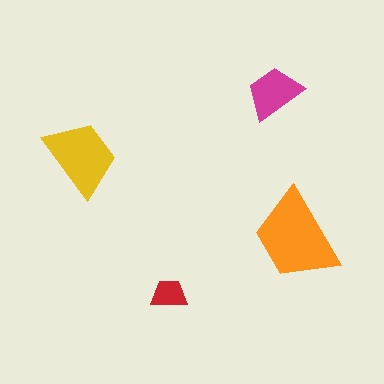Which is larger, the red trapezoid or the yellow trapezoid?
The yellow one.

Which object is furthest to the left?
The yellow trapezoid is leftmost.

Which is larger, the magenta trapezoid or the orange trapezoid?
The orange one.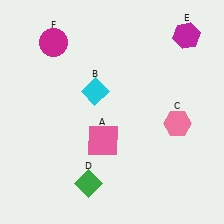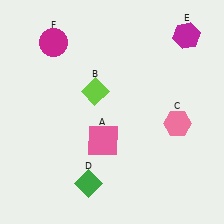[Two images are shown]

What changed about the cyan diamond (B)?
In Image 1, B is cyan. In Image 2, it changed to lime.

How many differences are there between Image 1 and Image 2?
There is 1 difference between the two images.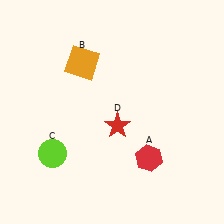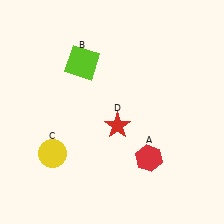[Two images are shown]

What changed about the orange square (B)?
In Image 1, B is orange. In Image 2, it changed to lime.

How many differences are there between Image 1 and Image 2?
There are 2 differences between the two images.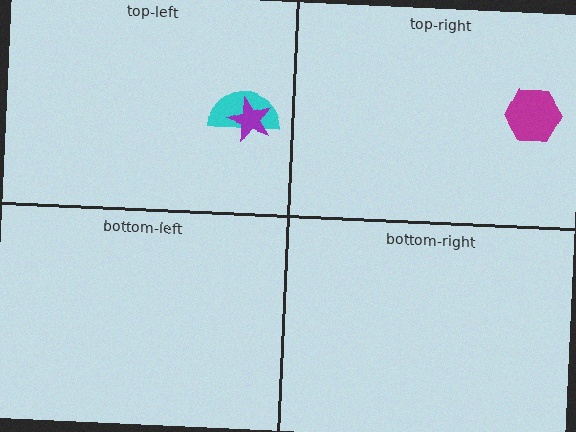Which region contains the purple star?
The top-left region.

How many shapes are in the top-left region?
2.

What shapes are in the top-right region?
The magenta hexagon.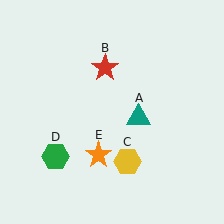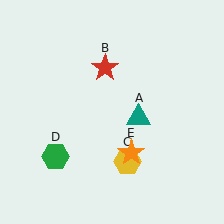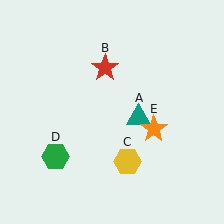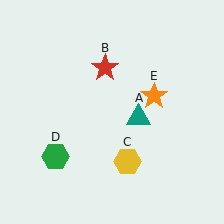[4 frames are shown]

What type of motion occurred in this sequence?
The orange star (object E) rotated counterclockwise around the center of the scene.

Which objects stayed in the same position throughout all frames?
Teal triangle (object A) and red star (object B) and yellow hexagon (object C) and green hexagon (object D) remained stationary.